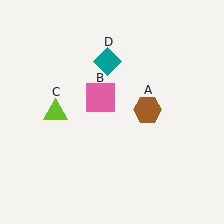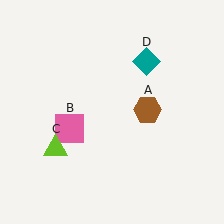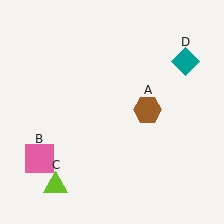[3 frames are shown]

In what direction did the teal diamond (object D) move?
The teal diamond (object D) moved right.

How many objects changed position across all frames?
3 objects changed position: pink square (object B), lime triangle (object C), teal diamond (object D).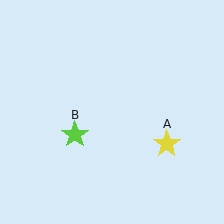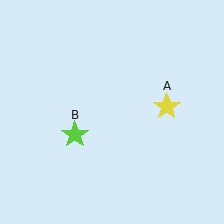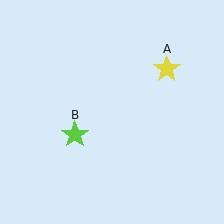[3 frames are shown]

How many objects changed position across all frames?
1 object changed position: yellow star (object A).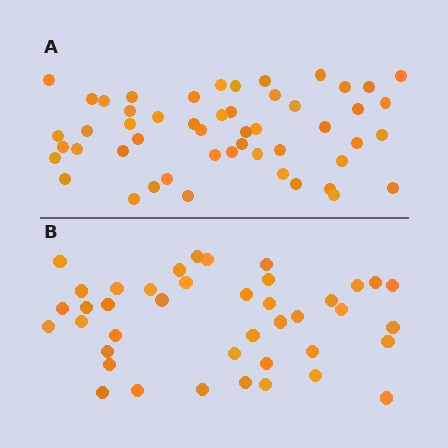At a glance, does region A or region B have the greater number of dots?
Region A (the top region) has more dots.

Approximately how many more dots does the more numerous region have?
Region A has roughly 10 or so more dots than region B.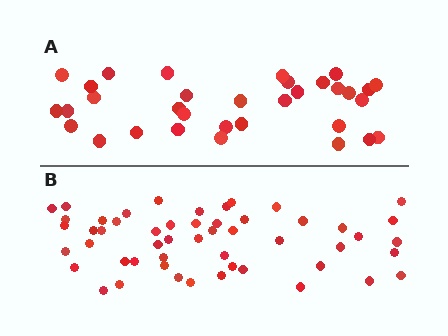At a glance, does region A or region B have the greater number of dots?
Region B (the bottom region) has more dots.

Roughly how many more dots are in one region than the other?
Region B has approximately 20 more dots than region A.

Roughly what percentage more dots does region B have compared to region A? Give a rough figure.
About 60% more.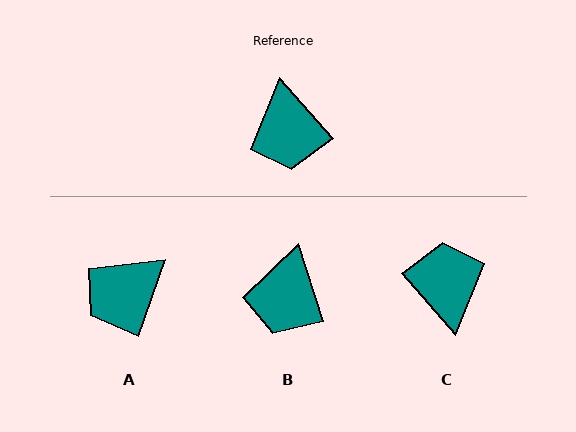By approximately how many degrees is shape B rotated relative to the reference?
Approximately 24 degrees clockwise.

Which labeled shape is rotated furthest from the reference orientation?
C, about 180 degrees away.